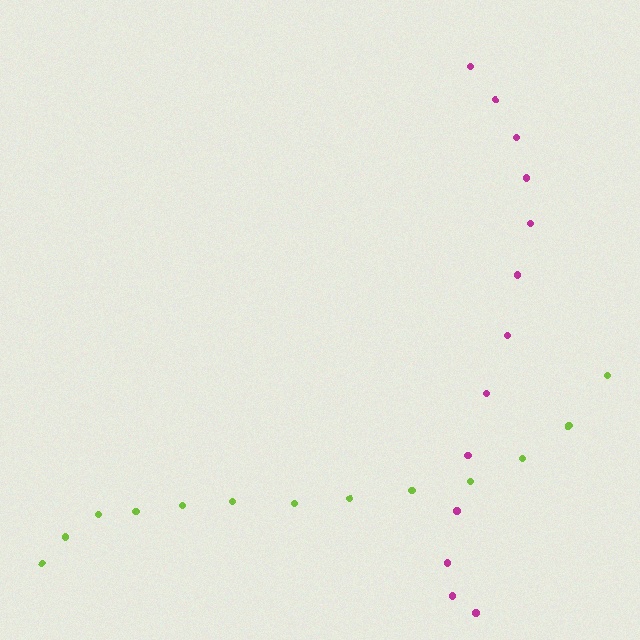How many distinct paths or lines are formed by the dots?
There are 2 distinct paths.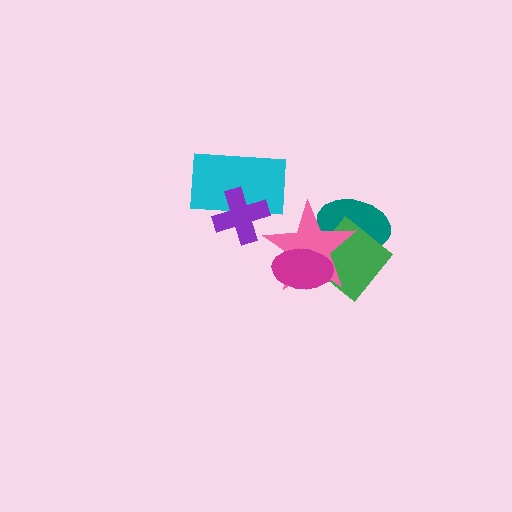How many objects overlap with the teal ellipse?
2 objects overlap with the teal ellipse.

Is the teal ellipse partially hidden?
Yes, it is partially covered by another shape.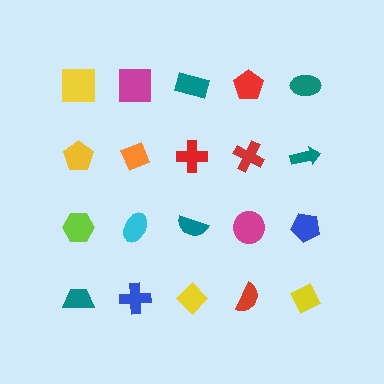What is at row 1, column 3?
A teal rectangle.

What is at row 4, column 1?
A teal trapezoid.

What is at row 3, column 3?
A teal semicircle.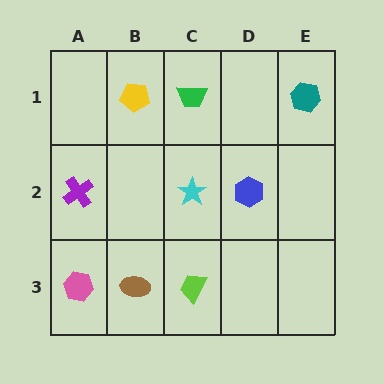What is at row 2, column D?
A blue hexagon.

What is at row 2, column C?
A cyan star.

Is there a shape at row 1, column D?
No, that cell is empty.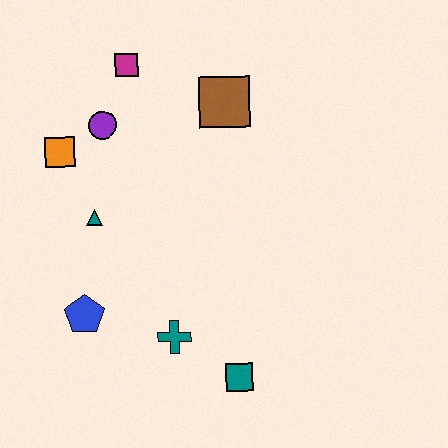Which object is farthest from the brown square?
The teal square is farthest from the brown square.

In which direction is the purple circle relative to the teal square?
The purple circle is above the teal square.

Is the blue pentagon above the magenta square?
No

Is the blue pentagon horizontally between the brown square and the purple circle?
No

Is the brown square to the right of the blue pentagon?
Yes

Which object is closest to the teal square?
The teal cross is closest to the teal square.